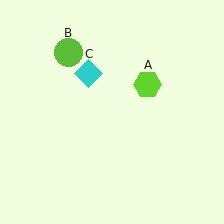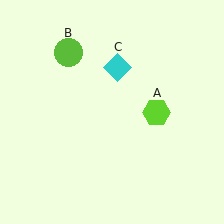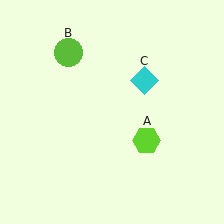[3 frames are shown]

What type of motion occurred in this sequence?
The lime hexagon (object A), cyan diamond (object C) rotated clockwise around the center of the scene.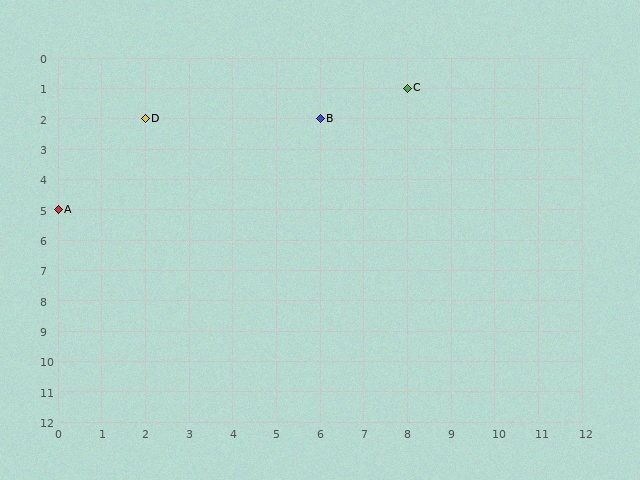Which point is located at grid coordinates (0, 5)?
Point A is at (0, 5).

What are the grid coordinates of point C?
Point C is at grid coordinates (8, 1).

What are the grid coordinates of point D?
Point D is at grid coordinates (2, 2).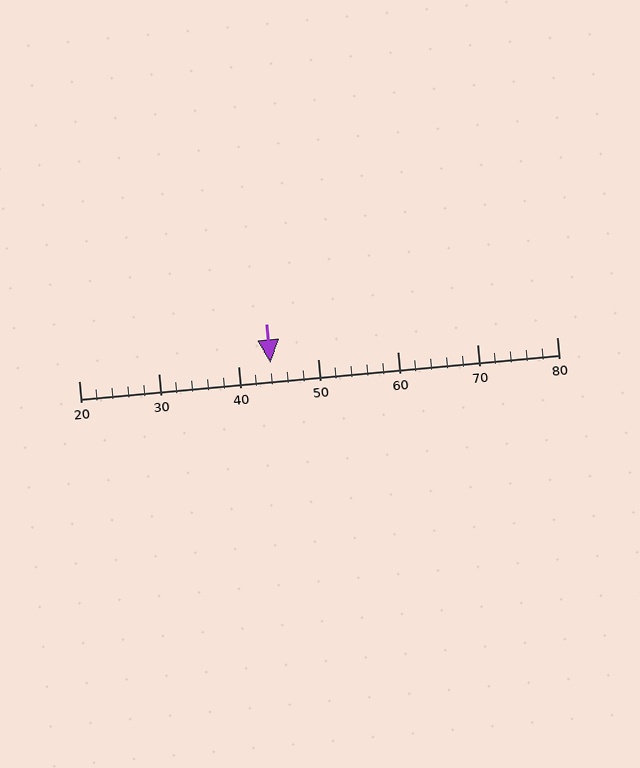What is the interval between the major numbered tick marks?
The major tick marks are spaced 10 units apart.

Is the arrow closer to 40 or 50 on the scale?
The arrow is closer to 40.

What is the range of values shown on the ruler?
The ruler shows values from 20 to 80.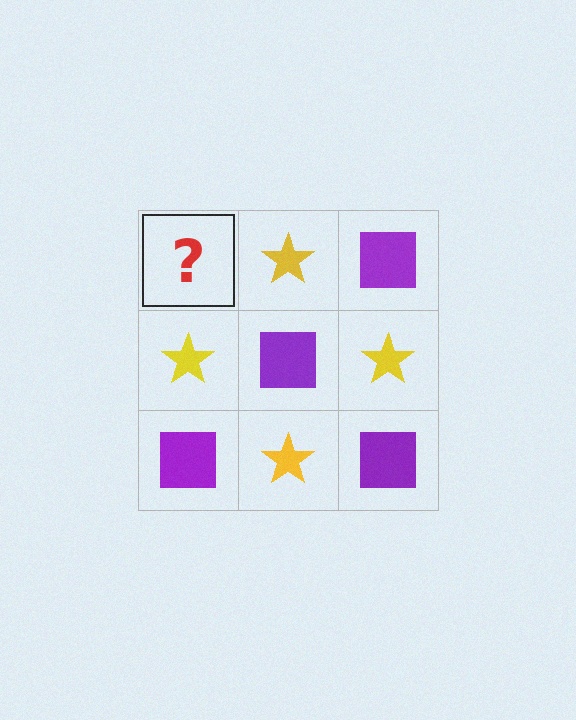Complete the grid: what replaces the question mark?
The question mark should be replaced with a purple square.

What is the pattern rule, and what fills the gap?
The rule is that it alternates purple square and yellow star in a checkerboard pattern. The gap should be filled with a purple square.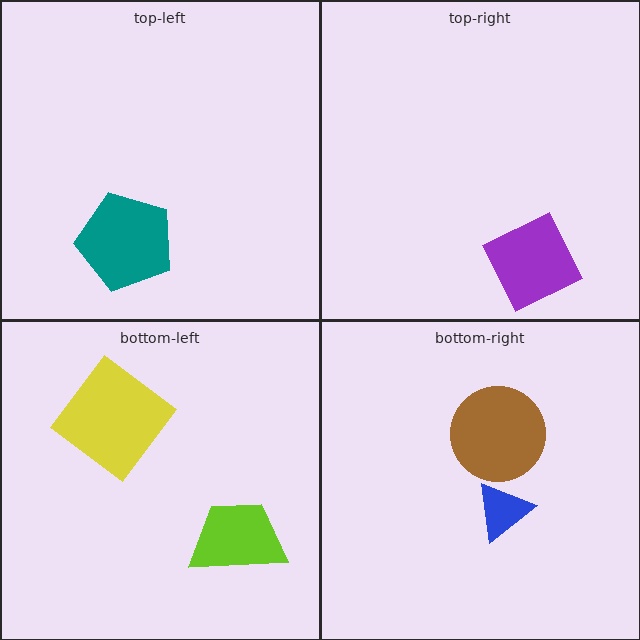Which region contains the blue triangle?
The bottom-right region.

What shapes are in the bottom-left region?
The yellow diamond, the lime trapezoid.